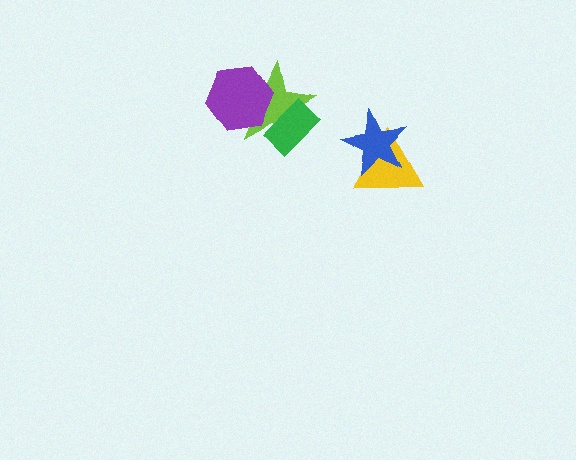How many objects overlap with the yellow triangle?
1 object overlaps with the yellow triangle.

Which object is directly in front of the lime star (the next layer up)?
The purple hexagon is directly in front of the lime star.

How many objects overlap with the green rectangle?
1 object overlaps with the green rectangle.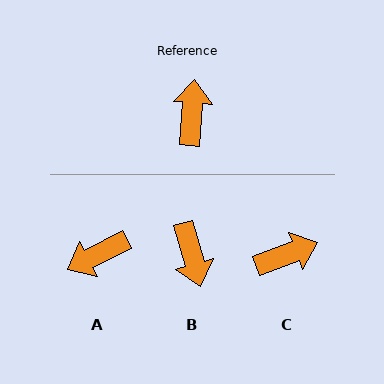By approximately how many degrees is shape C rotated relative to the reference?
Approximately 65 degrees clockwise.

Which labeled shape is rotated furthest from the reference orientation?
B, about 160 degrees away.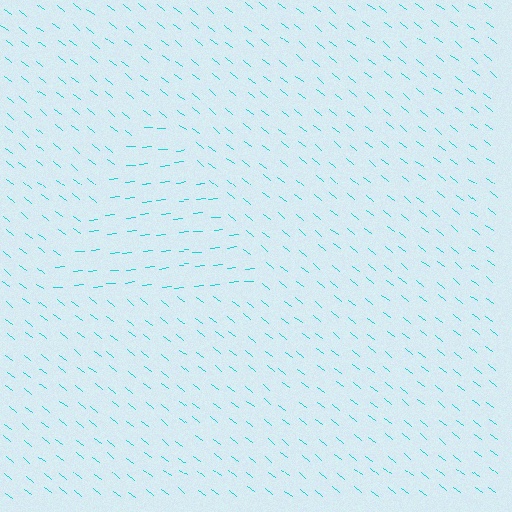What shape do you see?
I see a triangle.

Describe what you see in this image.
The image is filled with small cyan line segments. A triangle region in the image has lines oriented differently from the surrounding lines, creating a visible texture boundary.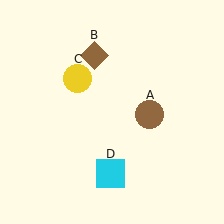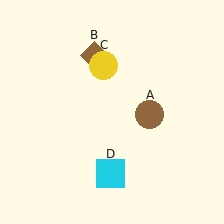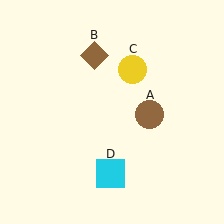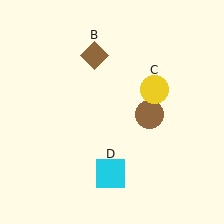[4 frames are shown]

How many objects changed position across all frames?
1 object changed position: yellow circle (object C).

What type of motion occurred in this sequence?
The yellow circle (object C) rotated clockwise around the center of the scene.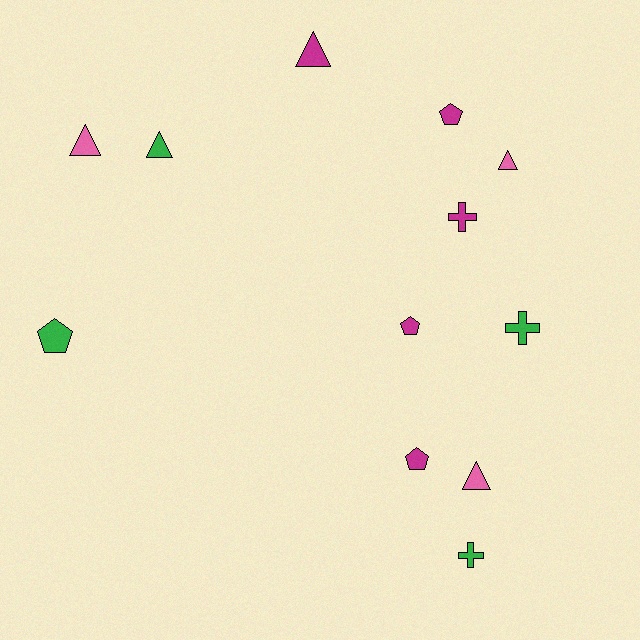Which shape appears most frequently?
Triangle, with 5 objects.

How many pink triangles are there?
There are 3 pink triangles.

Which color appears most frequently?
Magenta, with 5 objects.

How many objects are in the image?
There are 12 objects.